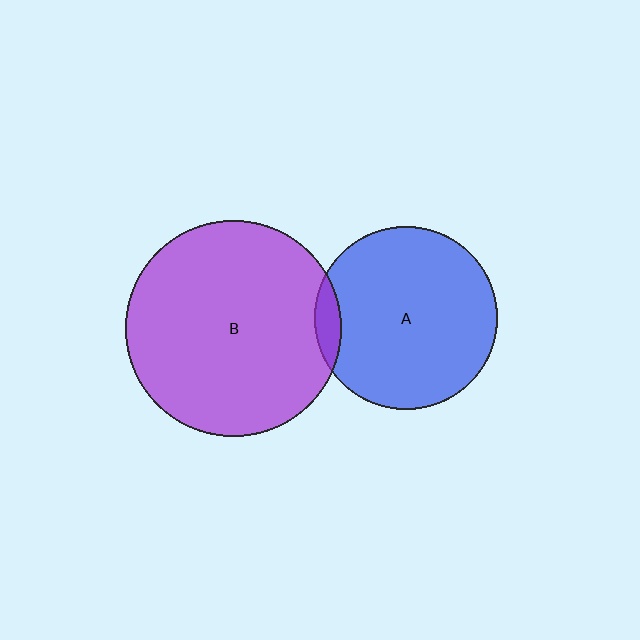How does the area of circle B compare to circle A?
Approximately 1.4 times.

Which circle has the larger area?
Circle B (purple).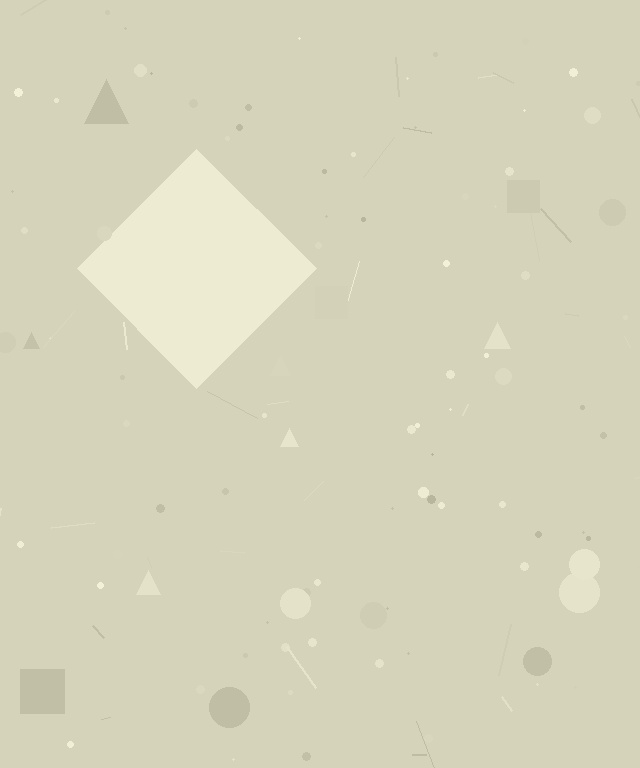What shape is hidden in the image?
A diamond is hidden in the image.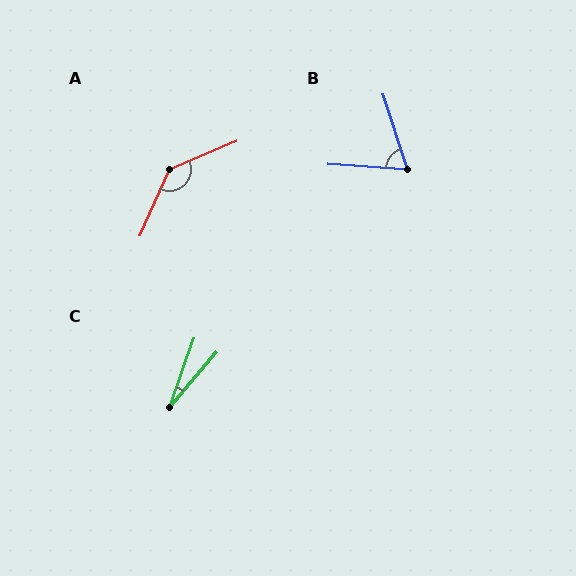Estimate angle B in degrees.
Approximately 69 degrees.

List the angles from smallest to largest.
C (21°), B (69°), A (137°).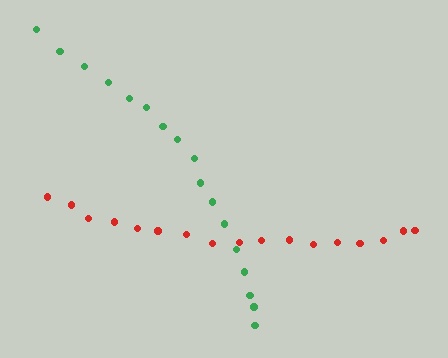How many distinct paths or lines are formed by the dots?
There are 2 distinct paths.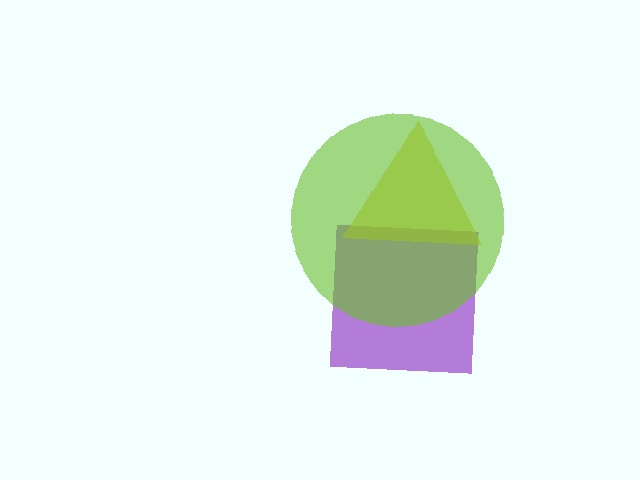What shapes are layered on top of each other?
The layered shapes are: a purple square, a yellow triangle, a lime circle.